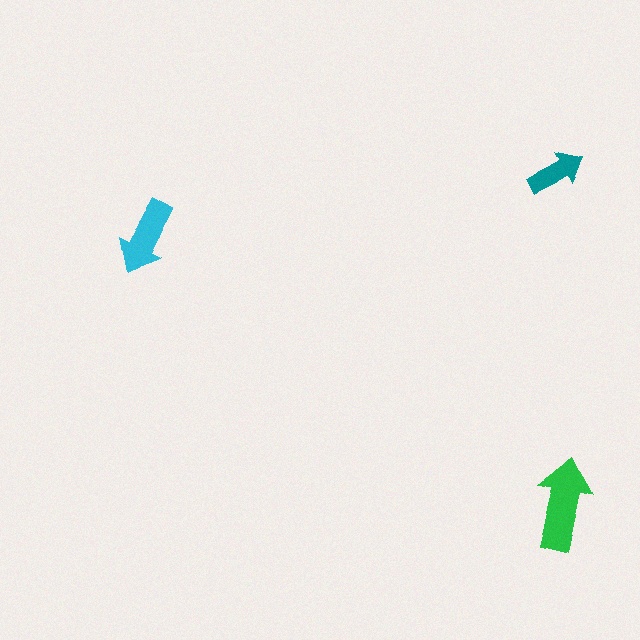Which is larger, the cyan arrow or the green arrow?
The green one.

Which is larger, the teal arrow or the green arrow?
The green one.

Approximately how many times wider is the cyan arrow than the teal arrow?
About 1.5 times wider.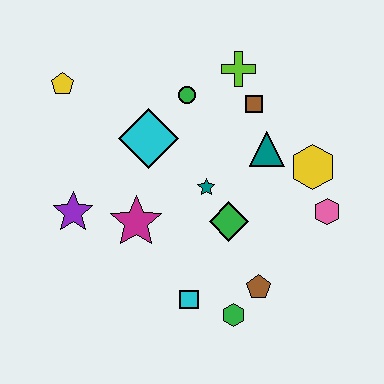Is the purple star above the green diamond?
Yes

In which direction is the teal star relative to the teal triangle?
The teal star is to the left of the teal triangle.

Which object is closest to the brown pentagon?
The green hexagon is closest to the brown pentagon.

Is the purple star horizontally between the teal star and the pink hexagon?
No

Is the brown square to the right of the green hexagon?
Yes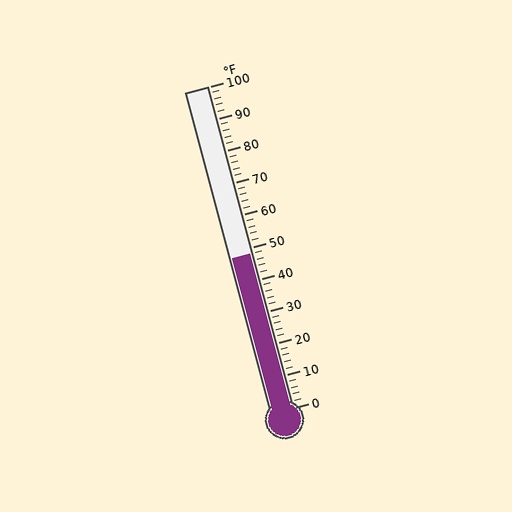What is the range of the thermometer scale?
The thermometer scale ranges from 0°F to 100°F.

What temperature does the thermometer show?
The thermometer shows approximately 48°F.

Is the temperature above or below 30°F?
The temperature is above 30°F.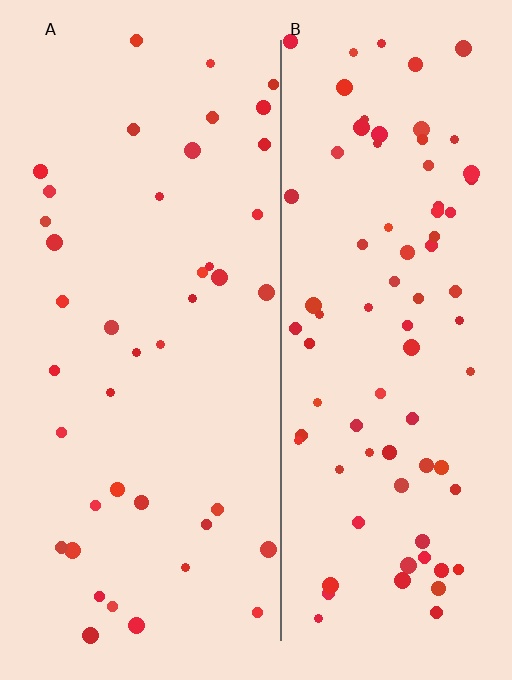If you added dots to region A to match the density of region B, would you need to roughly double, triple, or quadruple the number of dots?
Approximately double.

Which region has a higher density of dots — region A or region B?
B (the right).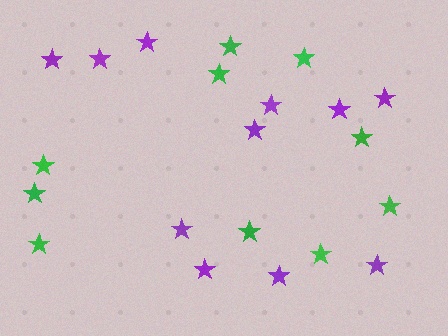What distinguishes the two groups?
There are 2 groups: one group of purple stars (11) and one group of green stars (10).